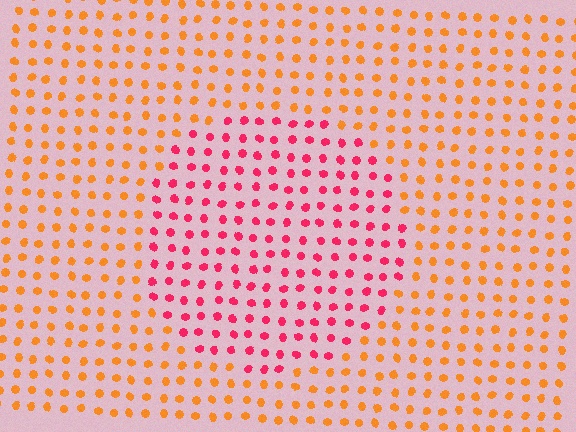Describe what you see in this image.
The image is filled with small orange elements in a uniform arrangement. A circle-shaped region is visible where the elements are tinted to a slightly different hue, forming a subtle color boundary.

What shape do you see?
I see a circle.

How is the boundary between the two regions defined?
The boundary is defined purely by a slight shift in hue (about 48 degrees). Spacing, size, and orientation are identical on both sides.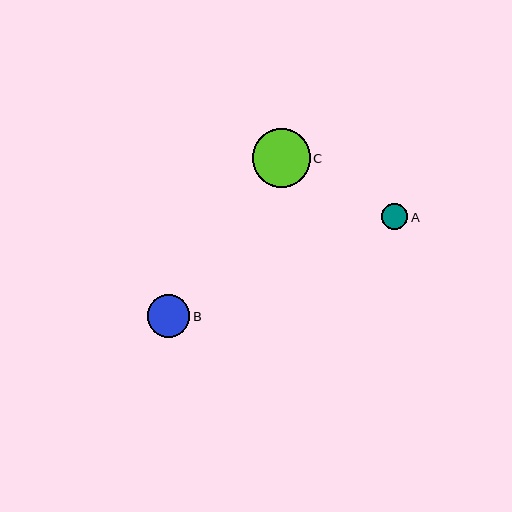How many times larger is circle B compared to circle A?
Circle B is approximately 1.6 times the size of circle A.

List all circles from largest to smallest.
From largest to smallest: C, B, A.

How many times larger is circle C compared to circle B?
Circle C is approximately 1.4 times the size of circle B.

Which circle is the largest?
Circle C is the largest with a size of approximately 58 pixels.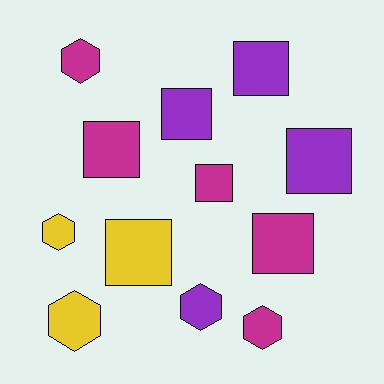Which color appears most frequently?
Magenta, with 5 objects.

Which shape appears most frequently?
Square, with 7 objects.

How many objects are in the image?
There are 12 objects.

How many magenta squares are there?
There are 3 magenta squares.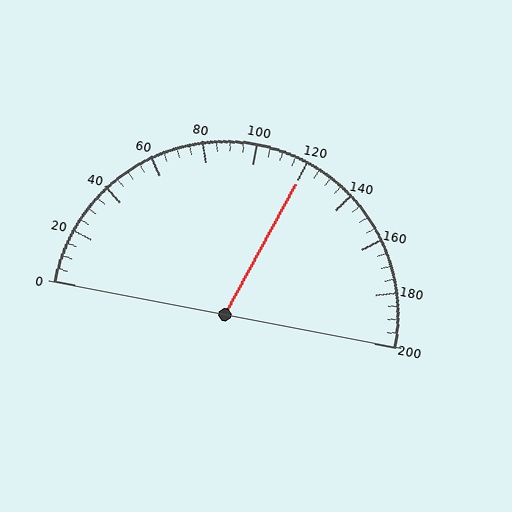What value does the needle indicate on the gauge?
The needle indicates approximately 120.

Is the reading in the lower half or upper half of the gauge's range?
The reading is in the upper half of the range (0 to 200).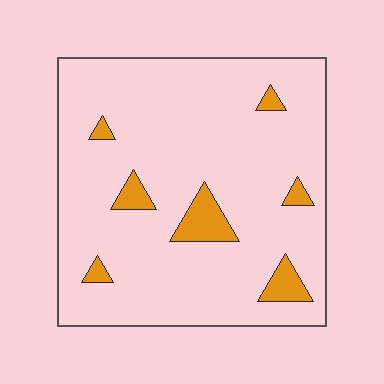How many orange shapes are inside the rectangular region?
7.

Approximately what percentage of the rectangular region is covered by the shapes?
Approximately 10%.